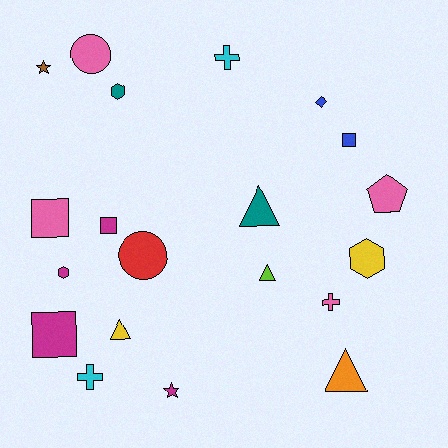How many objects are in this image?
There are 20 objects.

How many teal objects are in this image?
There are 2 teal objects.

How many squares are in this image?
There are 4 squares.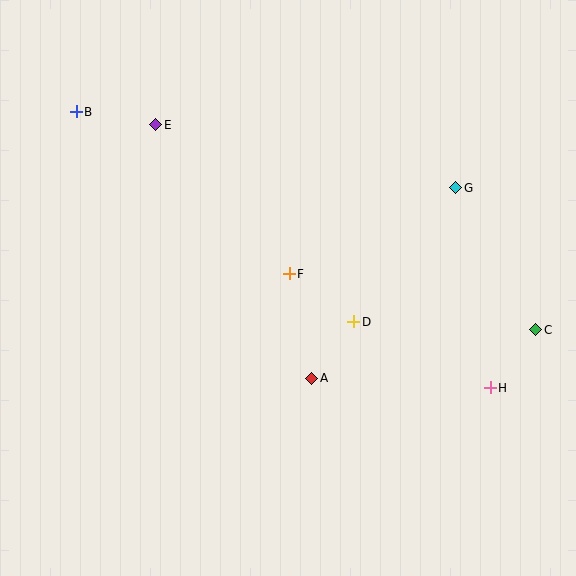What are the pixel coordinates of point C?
Point C is at (536, 330).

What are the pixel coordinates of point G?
Point G is at (456, 188).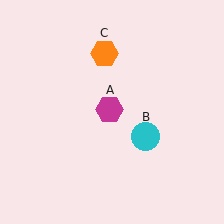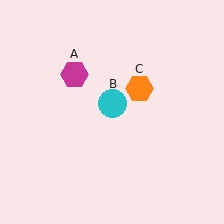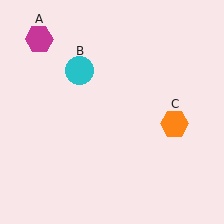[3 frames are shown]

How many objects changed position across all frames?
3 objects changed position: magenta hexagon (object A), cyan circle (object B), orange hexagon (object C).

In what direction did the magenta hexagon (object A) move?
The magenta hexagon (object A) moved up and to the left.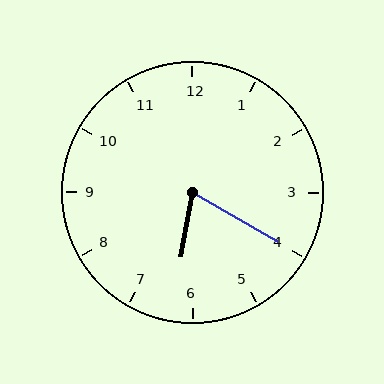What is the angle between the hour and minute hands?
Approximately 70 degrees.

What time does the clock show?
6:20.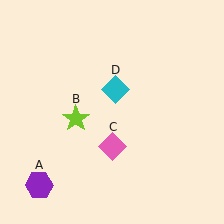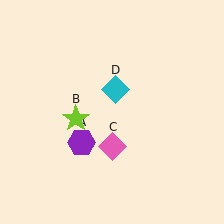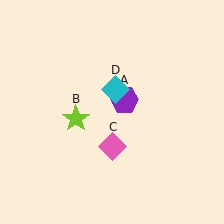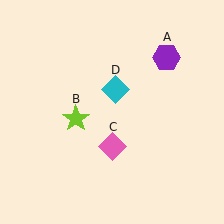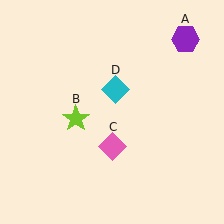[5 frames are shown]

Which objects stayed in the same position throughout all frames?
Lime star (object B) and pink diamond (object C) and cyan diamond (object D) remained stationary.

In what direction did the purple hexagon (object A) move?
The purple hexagon (object A) moved up and to the right.